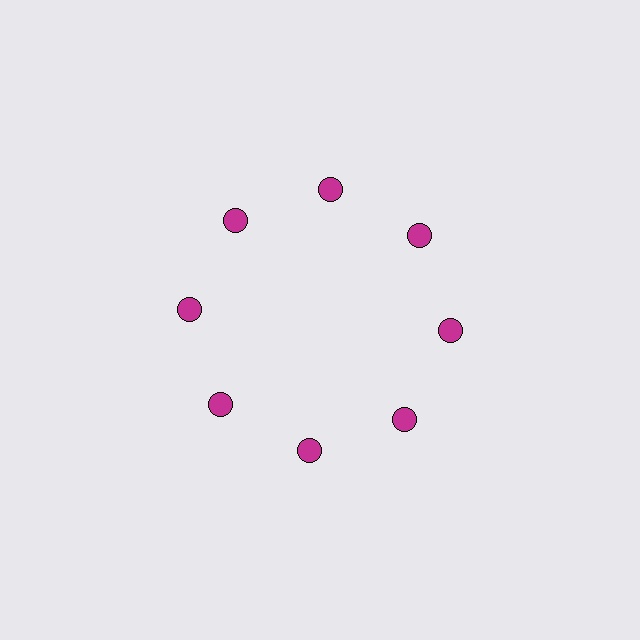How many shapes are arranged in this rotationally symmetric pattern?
There are 8 shapes, arranged in 8 groups of 1.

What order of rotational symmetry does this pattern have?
This pattern has 8-fold rotational symmetry.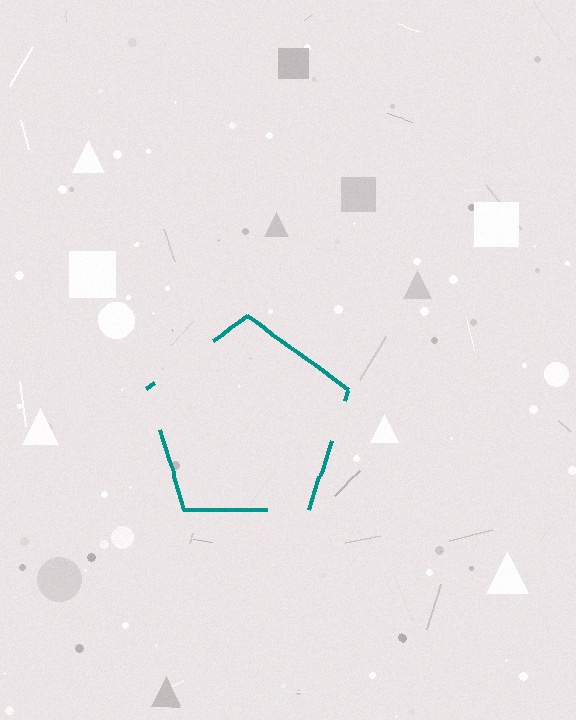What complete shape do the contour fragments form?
The contour fragments form a pentagon.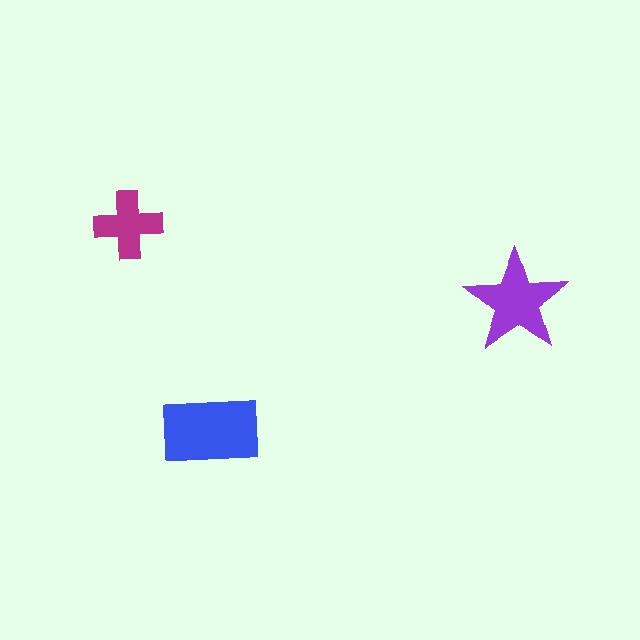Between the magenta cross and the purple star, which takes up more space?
The purple star.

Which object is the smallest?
The magenta cross.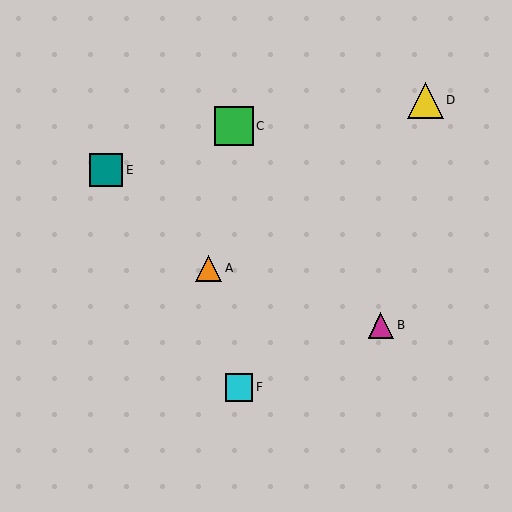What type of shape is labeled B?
Shape B is a magenta triangle.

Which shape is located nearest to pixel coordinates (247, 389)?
The cyan square (labeled F) at (239, 387) is nearest to that location.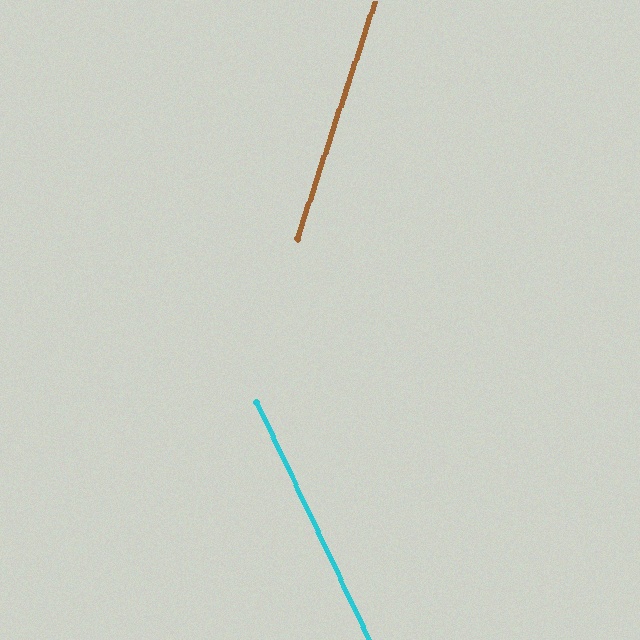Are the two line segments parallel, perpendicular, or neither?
Neither parallel nor perpendicular — they differ by about 43°.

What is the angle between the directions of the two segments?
Approximately 43 degrees.